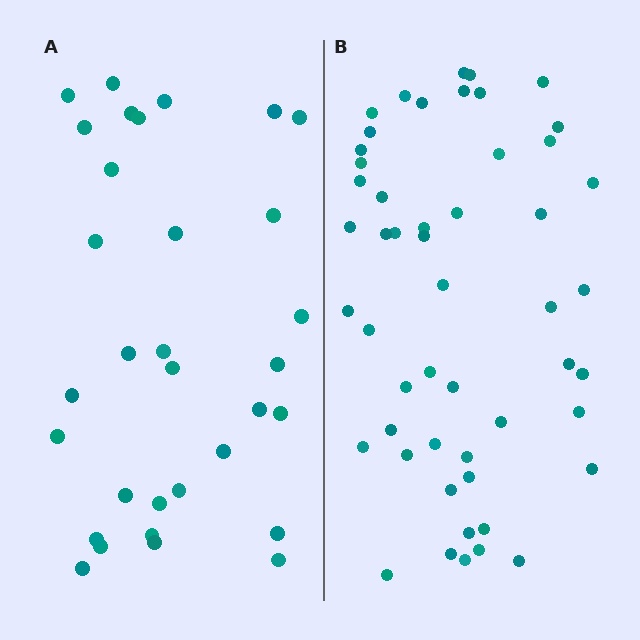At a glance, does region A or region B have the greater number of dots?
Region B (the right region) has more dots.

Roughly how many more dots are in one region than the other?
Region B has approximately 20 more dots than region A.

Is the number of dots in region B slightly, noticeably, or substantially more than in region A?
Region B has substantially more. The ratio is roughly 1.6 to 1.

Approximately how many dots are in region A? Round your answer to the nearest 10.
About 30 dots. (The exact count is 32, which rounds to 30.)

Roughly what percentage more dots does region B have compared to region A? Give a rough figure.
About 60% more.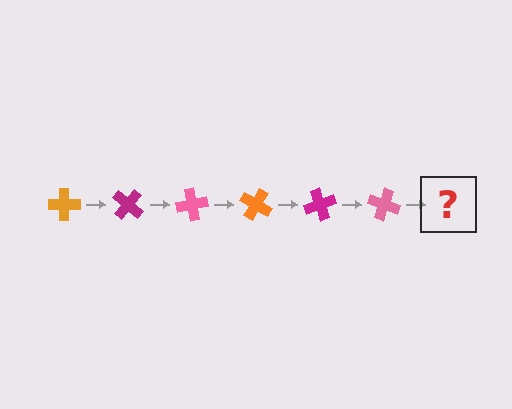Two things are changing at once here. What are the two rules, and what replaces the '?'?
The two rules are that it rotates 40 degrees each step and the color cycles through orange, magenta, and pink. The '?' should be an orange cross, rotated 240 degrees from the start.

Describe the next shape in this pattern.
It should be an orange cross, rotated 240 degrees from the start.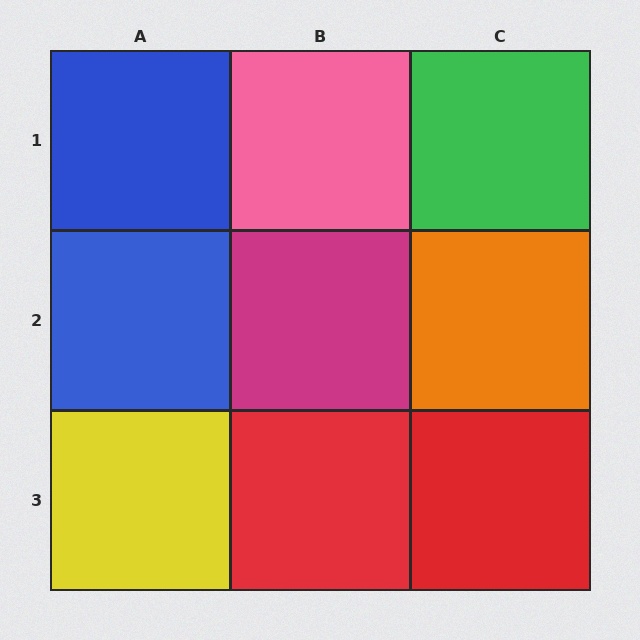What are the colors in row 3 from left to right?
Yellow, red, red.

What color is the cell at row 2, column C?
Orange.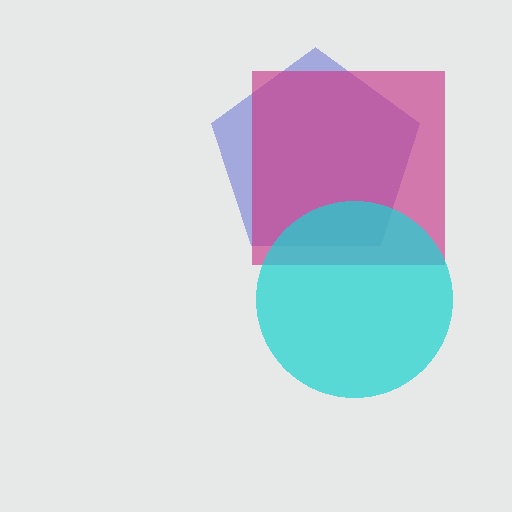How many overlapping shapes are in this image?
There are 3 overlapping shapes in the image.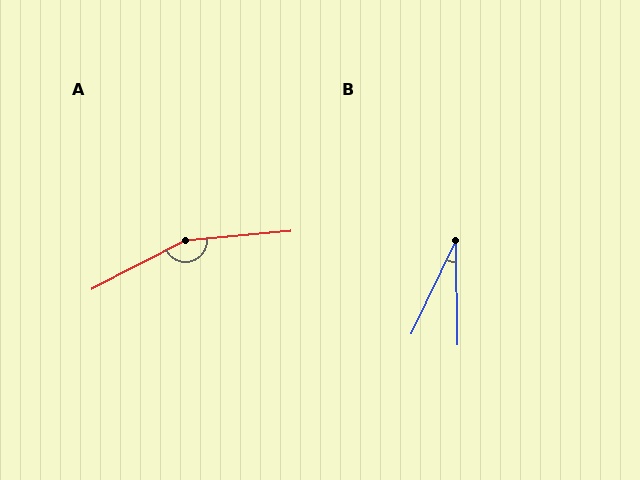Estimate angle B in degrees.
Approximately 26 degrees.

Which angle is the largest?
A, at approximately 158 degrees.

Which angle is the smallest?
B, at approximately 26 degrees.